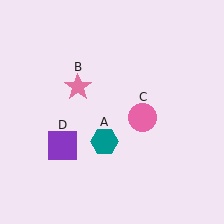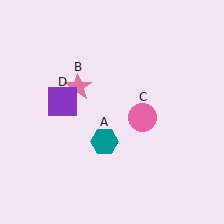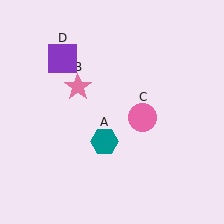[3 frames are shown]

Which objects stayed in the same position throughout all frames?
Teal hexagon (object A) and pink star (object B) and pink circle (object C) remained stationary.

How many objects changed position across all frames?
1 object changed position: purple square (object D).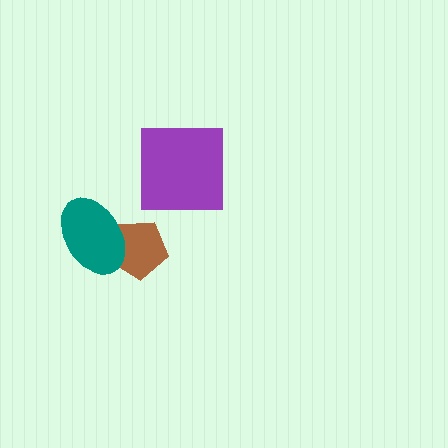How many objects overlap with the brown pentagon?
1 object overlaps with the brown pentagon.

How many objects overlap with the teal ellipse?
1 object overlaps with the teal ellipse.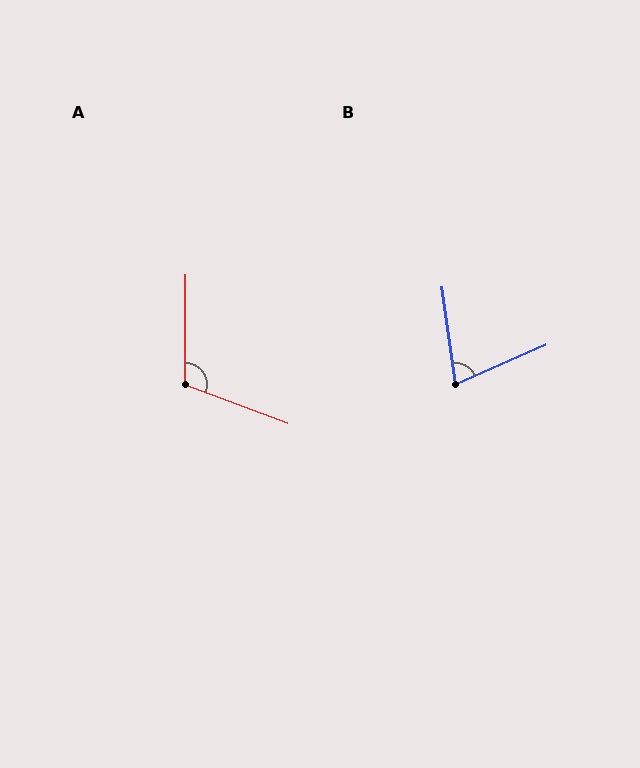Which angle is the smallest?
B, at approximately 74 degrees.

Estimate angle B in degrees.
Approximately 74 degrees.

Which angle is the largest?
A, at approximately 111 degrees.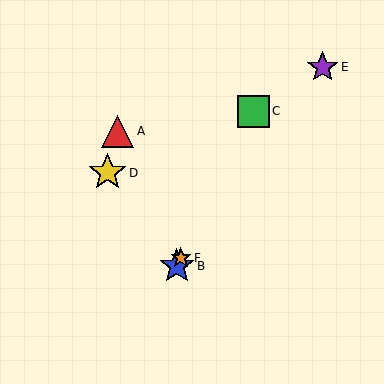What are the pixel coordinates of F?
Object F is at (181, 258).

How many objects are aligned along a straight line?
3 objects (B, C, F) are aligned along a straight line.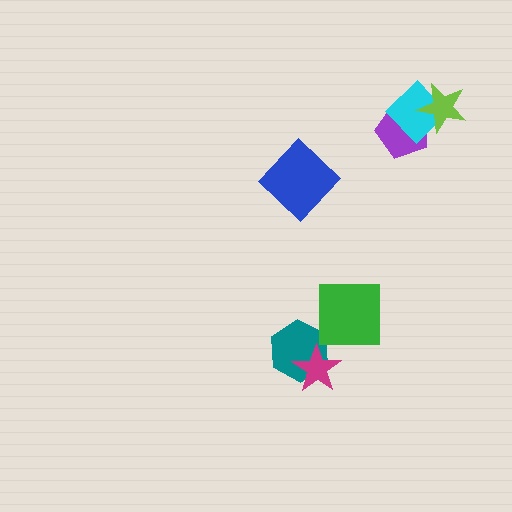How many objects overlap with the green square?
0 objects overlap with the green square.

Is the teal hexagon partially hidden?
Yes, it is partially covered by another shape.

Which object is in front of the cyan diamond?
The lime star is in front of the cyan diamond.